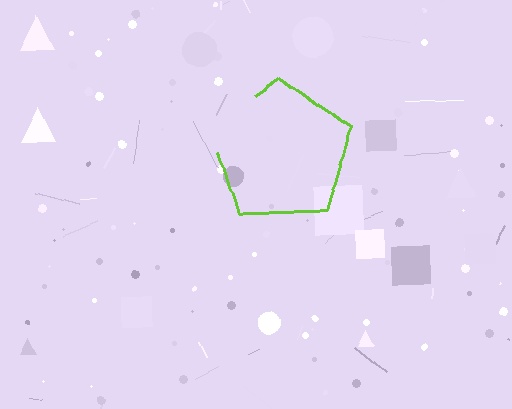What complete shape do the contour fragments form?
The contour fragments form a pentagon.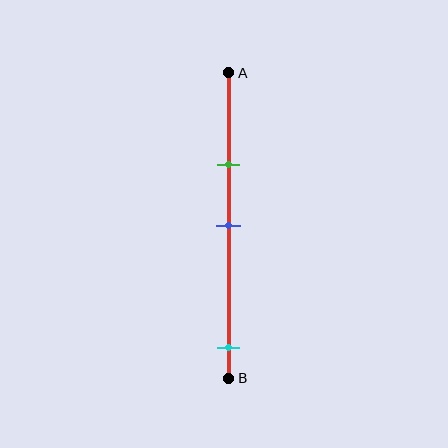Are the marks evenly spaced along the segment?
No, the marks are not evenly spaced.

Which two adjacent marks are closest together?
The green and blue marks are the closest adjacent pair.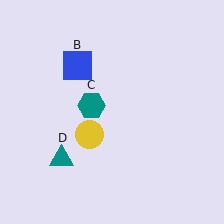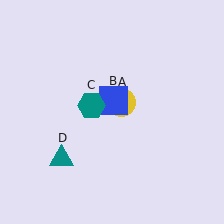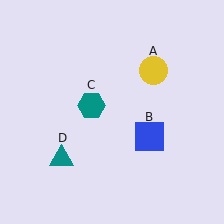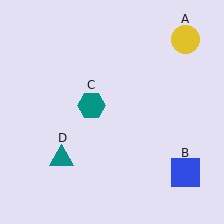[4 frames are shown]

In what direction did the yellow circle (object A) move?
The yellow circle (object A) moved up and to the right.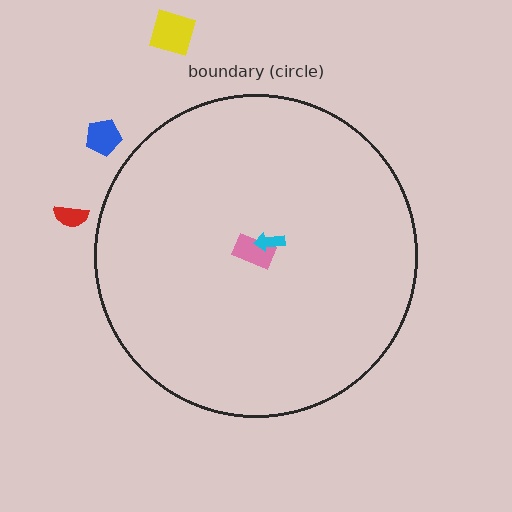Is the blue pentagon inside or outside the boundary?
Outside.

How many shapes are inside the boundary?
2 inside, 3 outside.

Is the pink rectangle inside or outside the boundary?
Inside.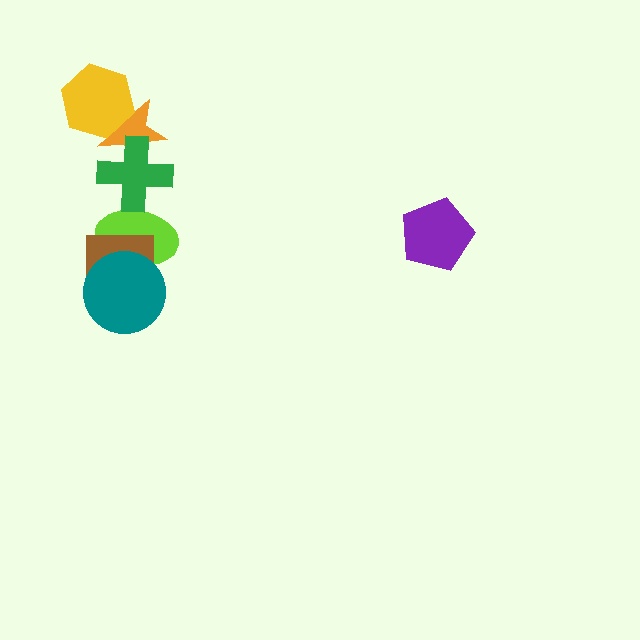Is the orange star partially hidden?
Yes, it is partially covered by another shape.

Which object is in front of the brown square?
The teal circle is in front of the brown square.